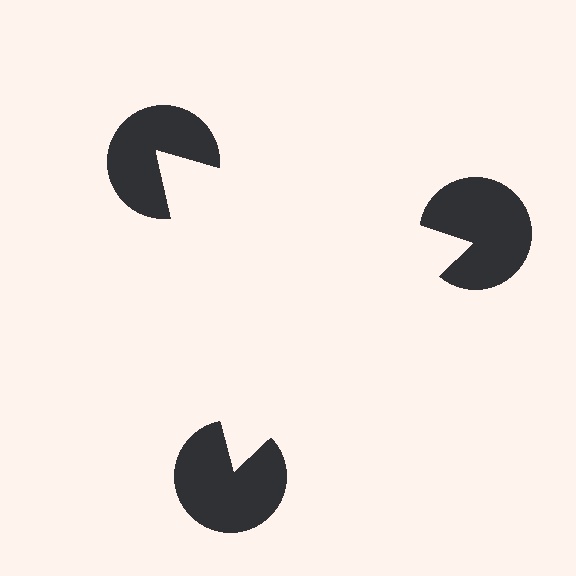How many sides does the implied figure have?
3 sides.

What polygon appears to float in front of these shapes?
An illusory triangle — its edges are inferred from the aligned wedge cuts in the pac-man discs, not physically drawn.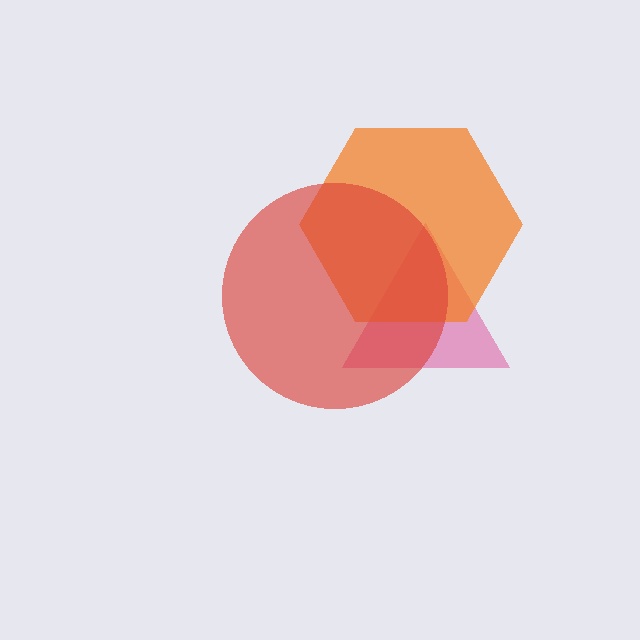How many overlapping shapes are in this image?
There are 3 overlapping shapes in the image.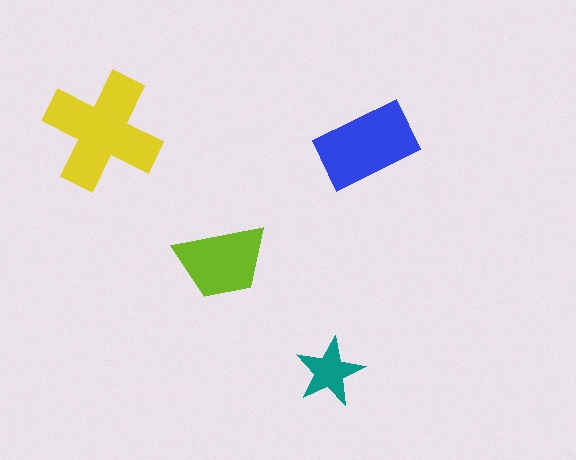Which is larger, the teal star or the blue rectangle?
The blue rectangle.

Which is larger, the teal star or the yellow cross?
The yellow cross.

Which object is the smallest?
The teal star.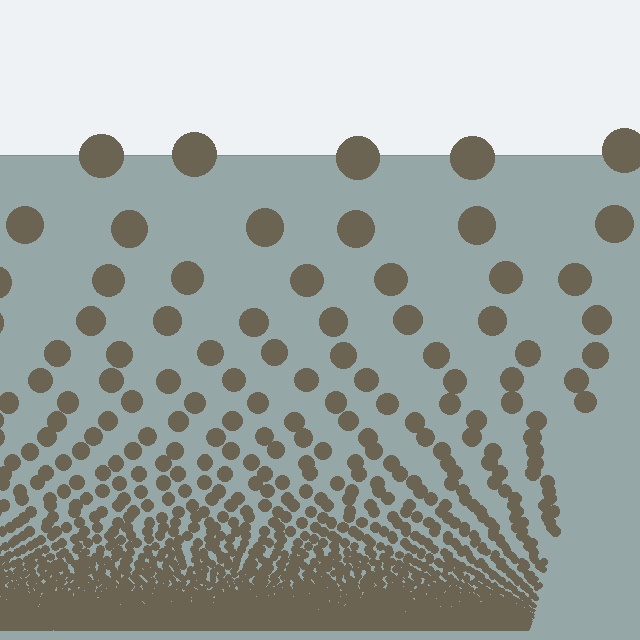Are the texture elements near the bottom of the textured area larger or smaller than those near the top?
Smaller. The gradient is inverted — elements near the bottom are smaller and denser.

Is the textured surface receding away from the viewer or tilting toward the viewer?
The surface appears to tilt toward the viewer. Texture elements get larger and sparser toward the top.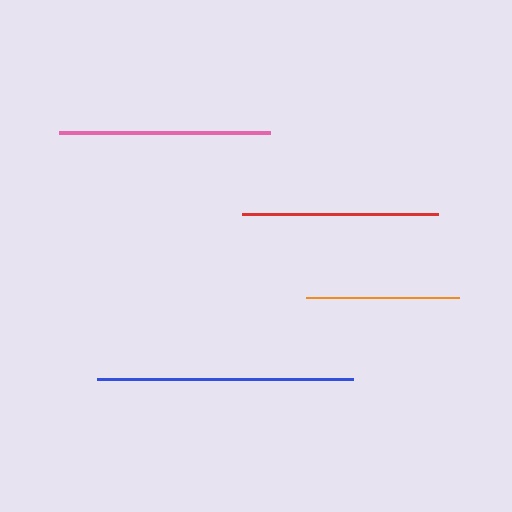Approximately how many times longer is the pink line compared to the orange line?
The pink line is approximately 1.4 times the length of the orange line.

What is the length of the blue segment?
The blue segment is approximately 256 pixels long.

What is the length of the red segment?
The red segment is approximately 196 pixels long.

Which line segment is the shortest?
The orange line is the shortest at approximately 153 pixels.